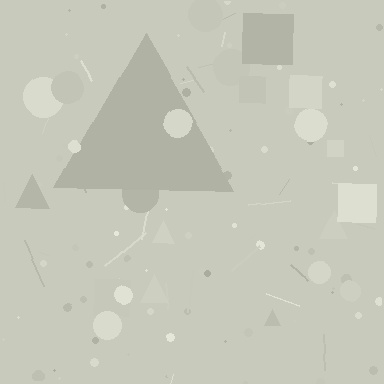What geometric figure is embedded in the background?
A triangle is embedded in the background.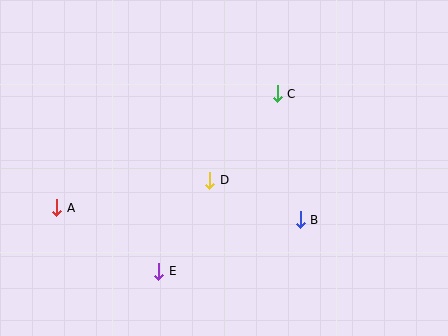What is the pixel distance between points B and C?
The distance between B and C is 129 pixels.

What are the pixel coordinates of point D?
Point D is at (210, 180).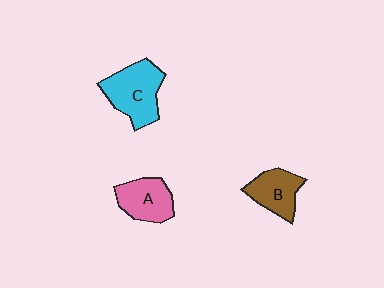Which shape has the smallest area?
Shape B (brown).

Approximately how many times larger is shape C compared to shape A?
Approximately 1.3 times.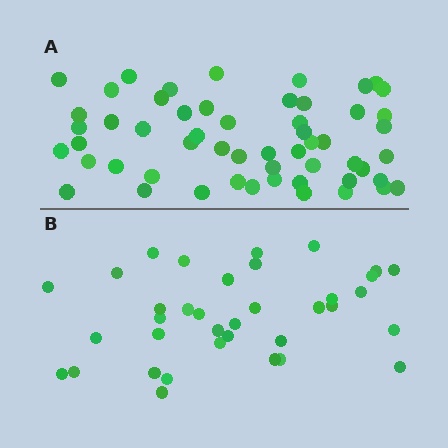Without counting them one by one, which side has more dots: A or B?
Region A (the top region) has more dots.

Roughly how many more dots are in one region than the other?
Region A has approximately 20 more dots than region B.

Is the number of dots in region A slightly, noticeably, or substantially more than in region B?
Region A has substantially more. The ratio is roughly 1.5 to 1.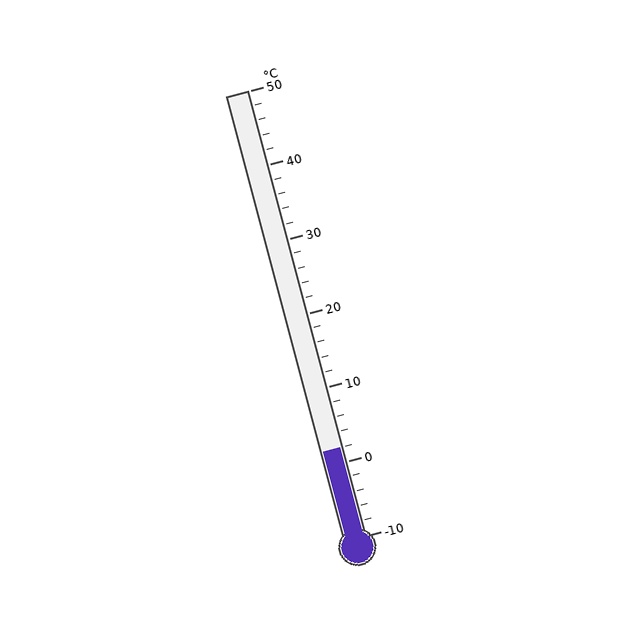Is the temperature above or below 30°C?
The temperature is below 30°C.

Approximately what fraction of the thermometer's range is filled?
The thermometer is filled to approximately 20% of its range.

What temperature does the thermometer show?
The thermometer shows approximately 2°C.